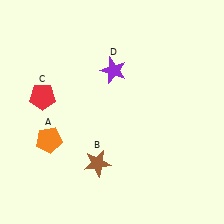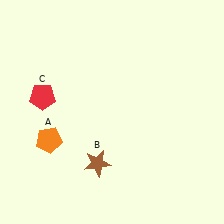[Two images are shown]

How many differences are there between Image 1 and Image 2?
There is 1 difference between the two images.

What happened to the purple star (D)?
The purple star (D) was removed in Image 2. It was in the top-right area of Image 1.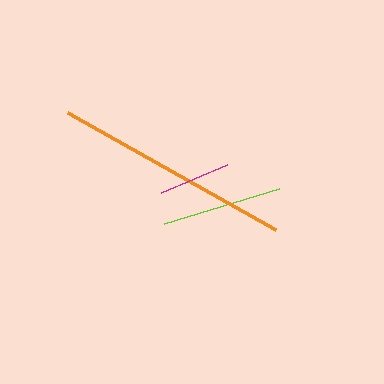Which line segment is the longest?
The orange line is the longest at approximately 238 pixels.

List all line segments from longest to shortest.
From longest to shortest: orange, lime, magenta.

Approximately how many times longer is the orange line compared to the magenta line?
The orange line is approximately 3.3 times the length of the magenta line.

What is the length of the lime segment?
The lime segment is approximately 120 pixels long.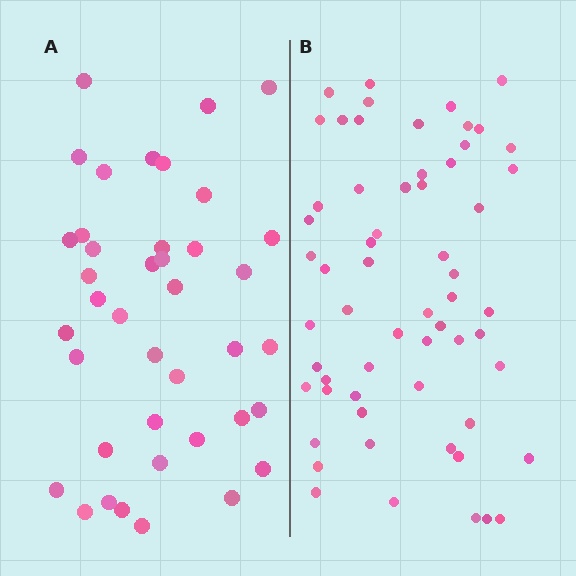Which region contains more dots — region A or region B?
Region B (the right region) has more dots.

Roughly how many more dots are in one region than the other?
Region B has approximately 20 more dots than region A.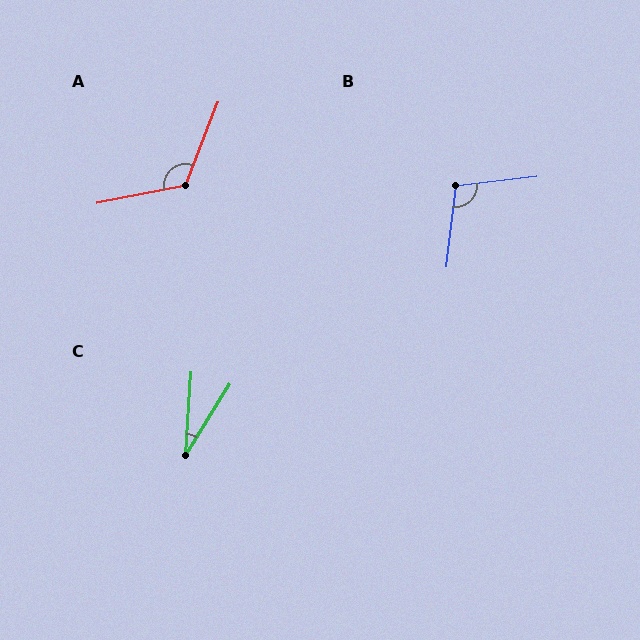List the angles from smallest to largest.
C (28°), B (104°), A (123°).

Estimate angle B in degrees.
Approximately 104 degrees.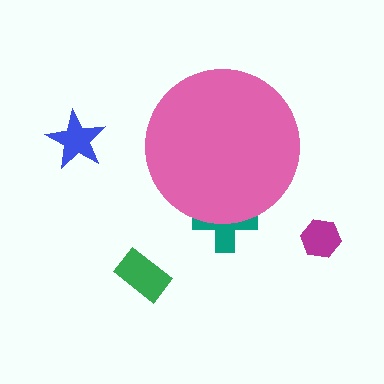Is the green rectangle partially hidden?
No, the green rectangle is fully visible.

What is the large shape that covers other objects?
A pink circle.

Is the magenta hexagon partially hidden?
No, the magenta hexagon is fully visible.